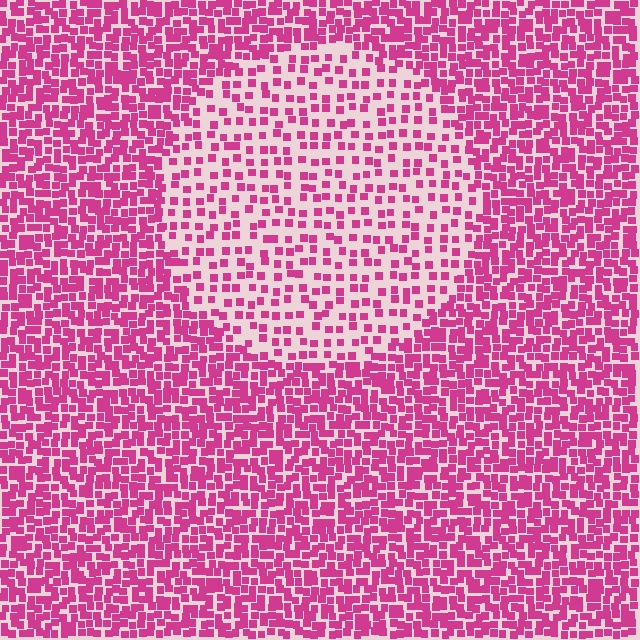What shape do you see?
I see a circle.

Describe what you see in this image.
The image contains small magenta elements arranged at two different densities. A circle-shaped region is visible where the elements are less densely packed than the surrounding area.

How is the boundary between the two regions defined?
The boundary is defined by a change in element density (approximately 2.2x ratio). All elements are the same color, size, and shape.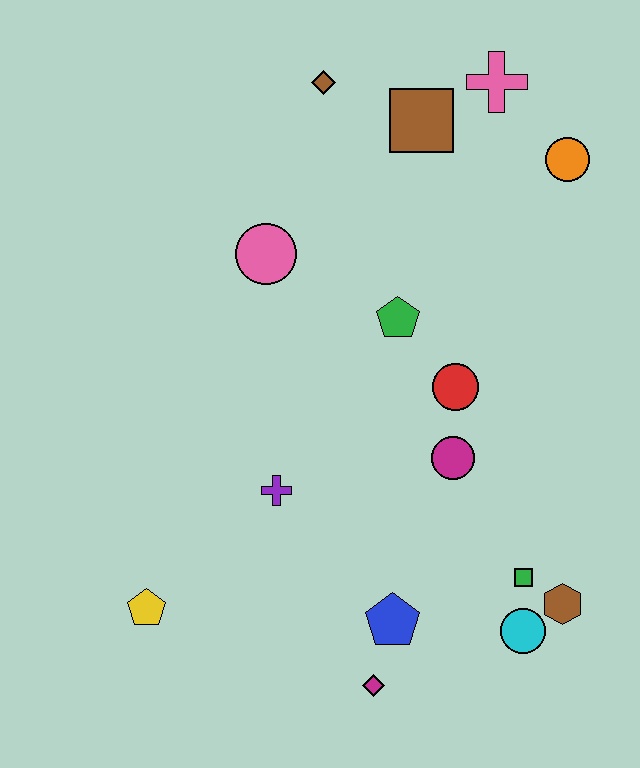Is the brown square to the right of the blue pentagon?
Yes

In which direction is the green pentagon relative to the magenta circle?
The green pentagon is above the magenta circle.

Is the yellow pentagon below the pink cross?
Yes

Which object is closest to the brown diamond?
The brown square is closest to the brown diamond.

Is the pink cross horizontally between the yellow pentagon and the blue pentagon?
No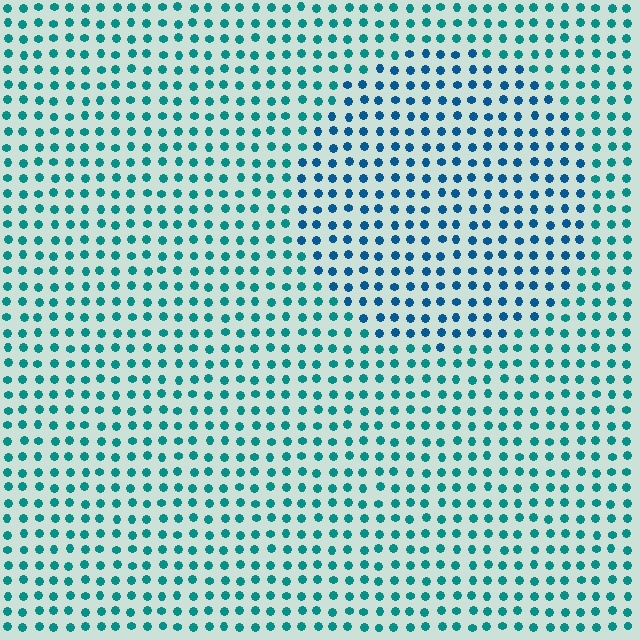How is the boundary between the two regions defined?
The boundary is defined purely by a slight shift in hue (about 28 degrees). Spacing, size, and orientation are identical on both sides.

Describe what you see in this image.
The image is filled with small teal elements in a uniform arrangement. A circle-shaped region is visible where the elements are tinted to a slightly different hue, forming a subtle color boundary.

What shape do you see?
I see a circle.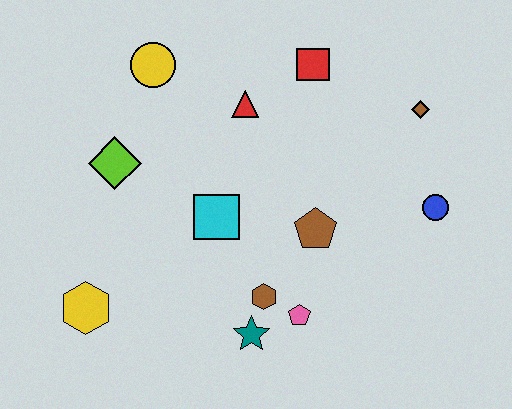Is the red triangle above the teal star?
Yes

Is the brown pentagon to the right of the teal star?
Yes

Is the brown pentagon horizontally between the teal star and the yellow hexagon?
No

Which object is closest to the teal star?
The brown hexagon is closest to the teal star.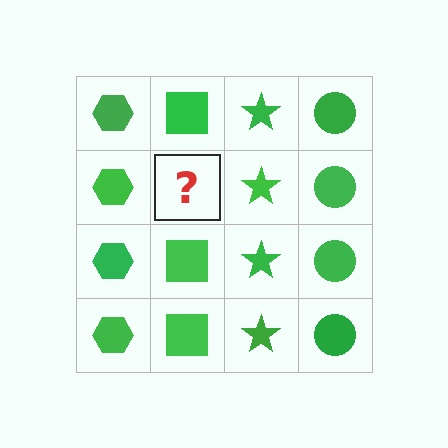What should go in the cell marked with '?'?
The missing cell should contain a green square.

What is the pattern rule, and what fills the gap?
The rule is that each column has a consistent shape. The gap should be filled with a green square.